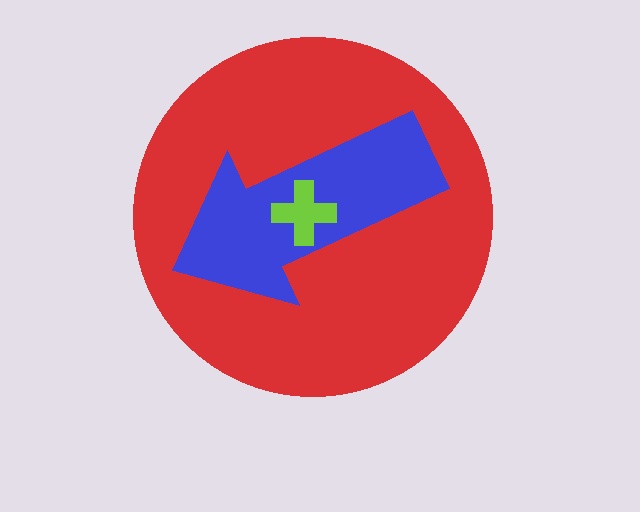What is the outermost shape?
The red circle.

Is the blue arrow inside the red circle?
Yes.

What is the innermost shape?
The lime cross.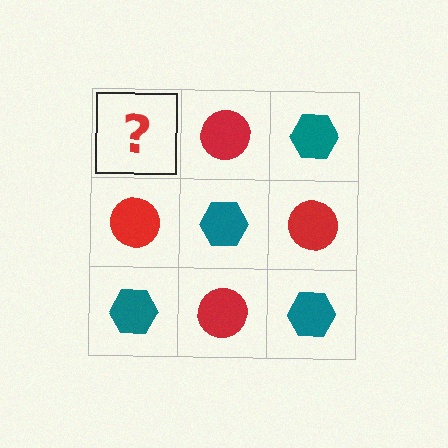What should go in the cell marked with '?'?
The missing cell should contain a teal hexagon.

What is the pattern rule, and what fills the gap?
The rule is that it alternates teal hexagon and red circle in a checkerboard pattern. The gap should be filled with a teal hexagon.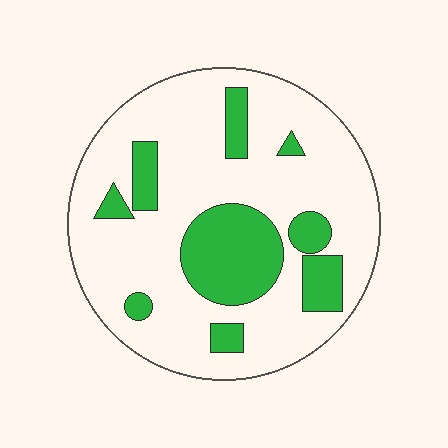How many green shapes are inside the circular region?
9.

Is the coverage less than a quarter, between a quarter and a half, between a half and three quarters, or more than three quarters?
Less than a quarter.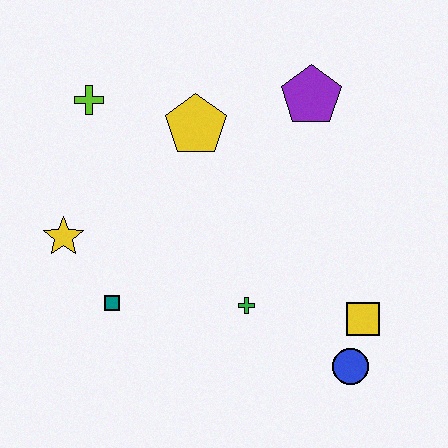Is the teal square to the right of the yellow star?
Yes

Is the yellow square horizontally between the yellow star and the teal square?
No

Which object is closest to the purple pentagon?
The yellow pentagon is closest to the purple pentagon.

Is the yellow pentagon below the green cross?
No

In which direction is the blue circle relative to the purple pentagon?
The blue circle is below the purple pentagon.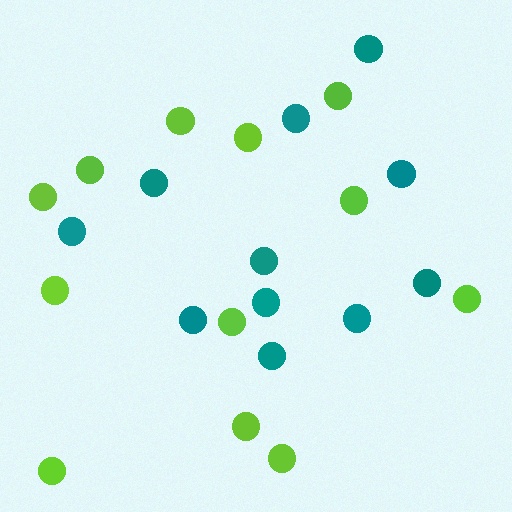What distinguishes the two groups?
There are 2 groups: one group of lime circles (12) and one group of teal circles (11).